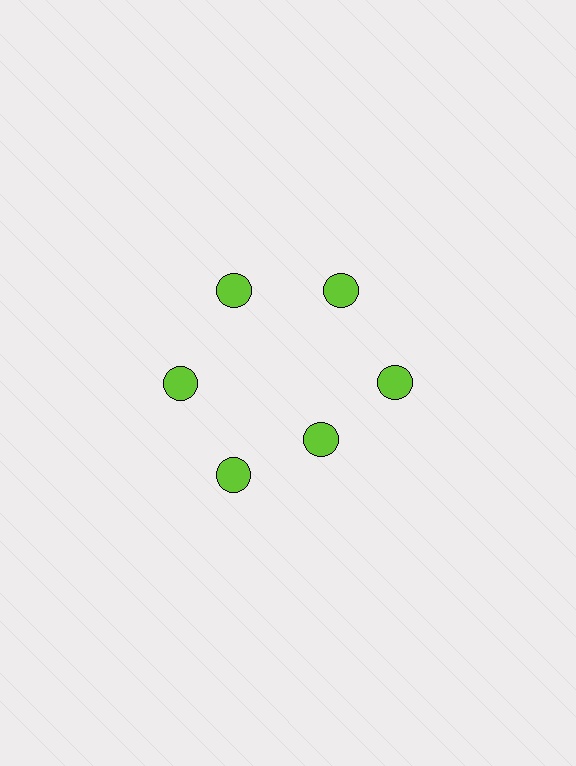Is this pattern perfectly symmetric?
No. The 6 lime circles are arranged in a ring, but one element near the 5 o'clock position is pulled inward toward the center, breaking the 6-fold rotational symmetry.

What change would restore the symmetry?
The symmetry would be restored by moving it outward, back onto the ring so that all 6 circles sit at equal angles and equal distance from the center.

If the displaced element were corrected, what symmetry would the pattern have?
It would have 6-fold rotational symmetry — the pattern would map onto itself every 60 degrees.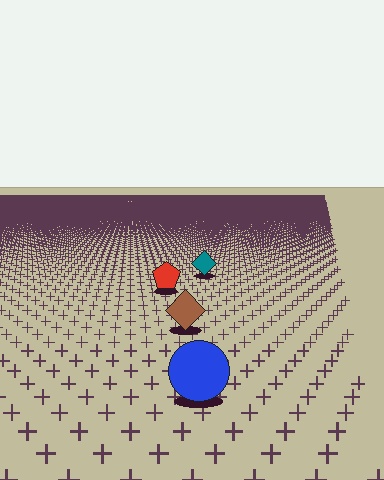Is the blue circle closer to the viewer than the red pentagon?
Yes. The blue circle is closer — you can tell from the texture gradient: the ground texture is coarser near it.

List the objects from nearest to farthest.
From nearest to farthest: the blue circle, the brown diamond, the red pentagon, the teal diamond.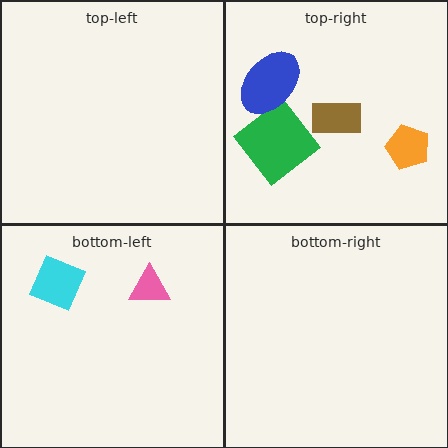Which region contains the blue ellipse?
The top-right region.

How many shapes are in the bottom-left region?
2.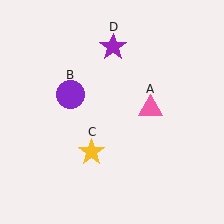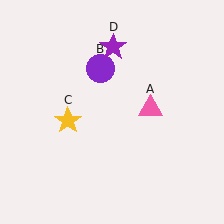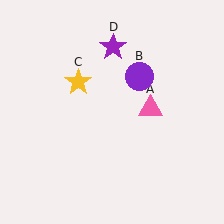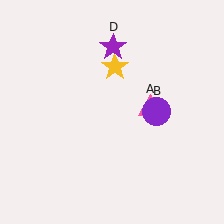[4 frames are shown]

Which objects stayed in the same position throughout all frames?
Pink triangle (object A) and purple star (object D) remained stationary.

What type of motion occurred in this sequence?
The purple circle (object B), yellow star (object C) rotated clockwise around the center of the scene.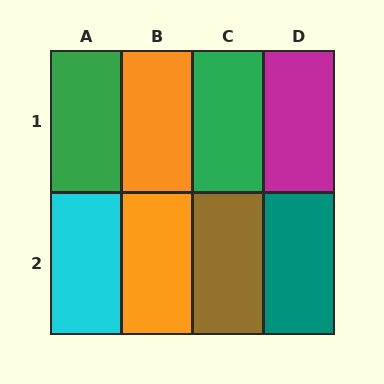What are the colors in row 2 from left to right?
Cyan, orange, brown, teal.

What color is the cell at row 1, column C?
Green.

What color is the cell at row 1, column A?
Green.